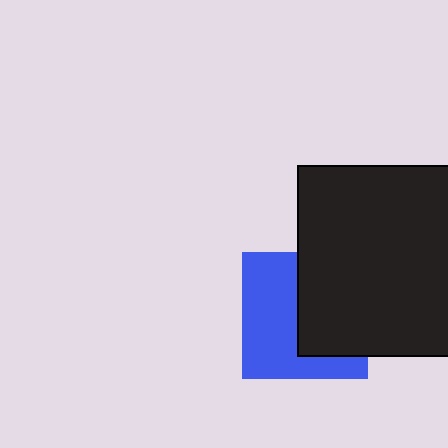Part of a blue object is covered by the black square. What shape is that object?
It is a square.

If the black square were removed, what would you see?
You would see the complete blue square.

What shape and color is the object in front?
The object in front is a black square.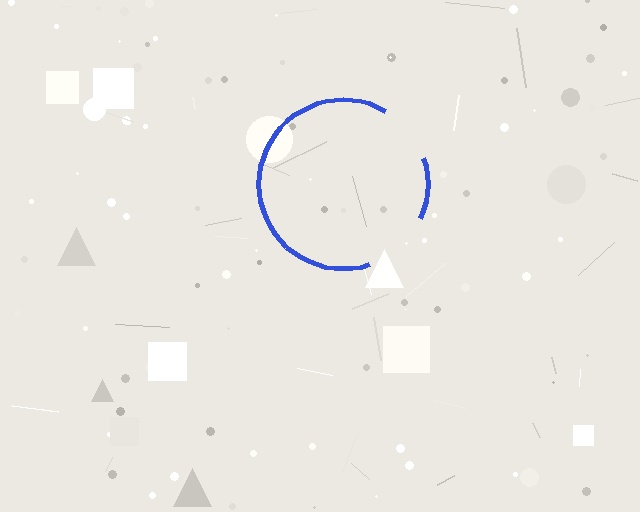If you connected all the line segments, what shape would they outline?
They would outline a circle.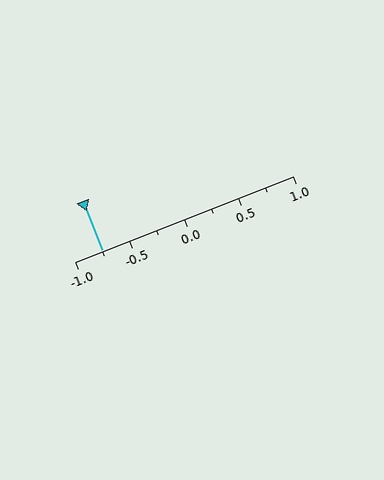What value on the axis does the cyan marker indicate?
The marker indicates approximately -0.75.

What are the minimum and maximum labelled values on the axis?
The axis runs from -1.0 to 1.0.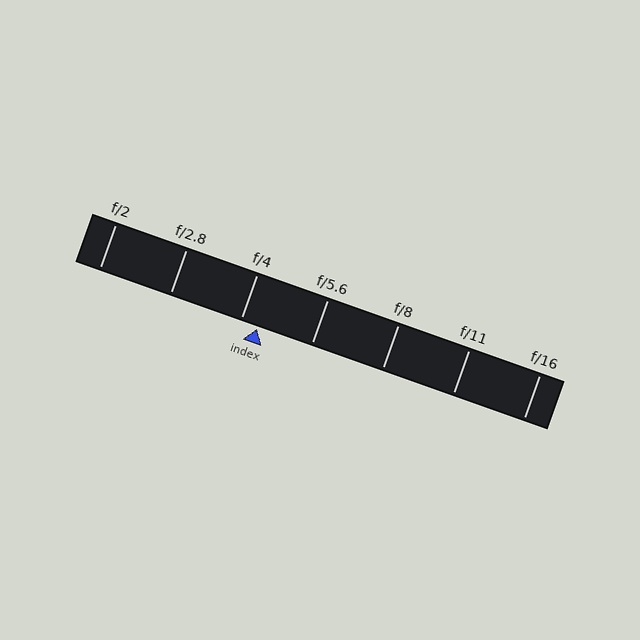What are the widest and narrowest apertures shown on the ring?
The widest aperture shown is f/2 and the narrowest is f/16.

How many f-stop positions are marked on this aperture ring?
There are 7 f-stop positions marked.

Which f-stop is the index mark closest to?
The index mark is closest to f/4.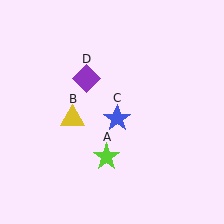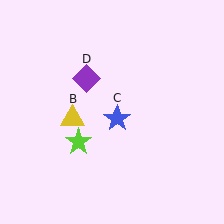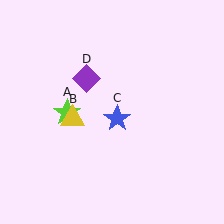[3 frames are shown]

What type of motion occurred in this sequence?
The lime star (object A) rotated clockwise around the center of the scene.